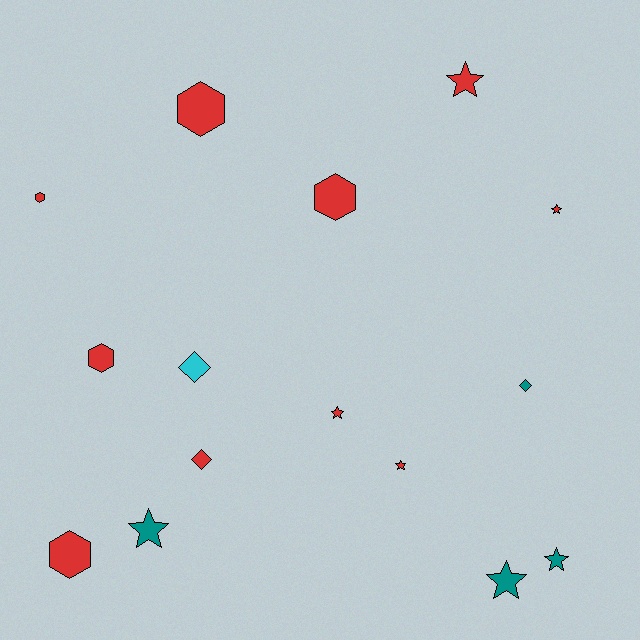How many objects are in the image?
There are 15 objects.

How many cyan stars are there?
There are no cyan stars.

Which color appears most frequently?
Red, with 10 objects.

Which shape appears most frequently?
Star, with 7 objects.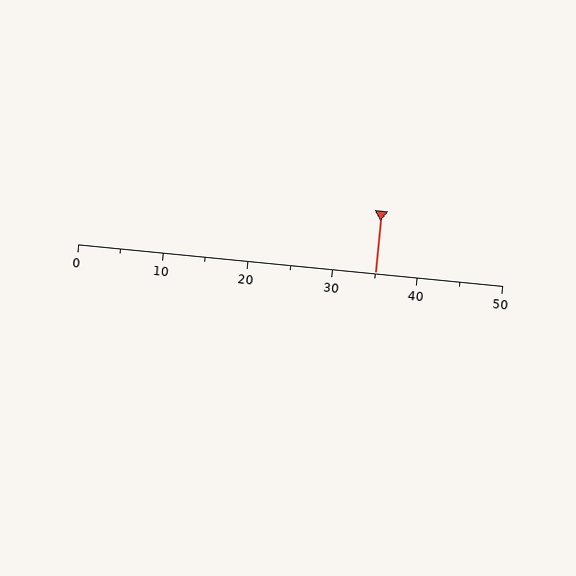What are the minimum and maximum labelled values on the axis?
The axis runs from 0 to 50.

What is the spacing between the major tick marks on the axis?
The major ticks are spaced 10 apart.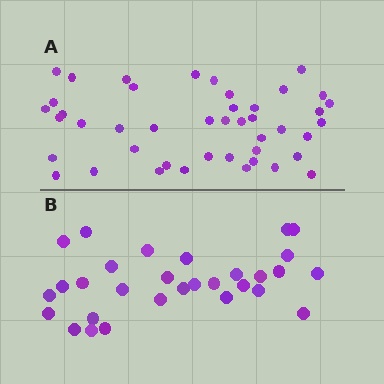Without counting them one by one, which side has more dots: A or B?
Region A (the top region) has more dots.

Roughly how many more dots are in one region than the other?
Region A has approximately 15 more dots than region B.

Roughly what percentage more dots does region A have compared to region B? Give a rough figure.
About 45% more.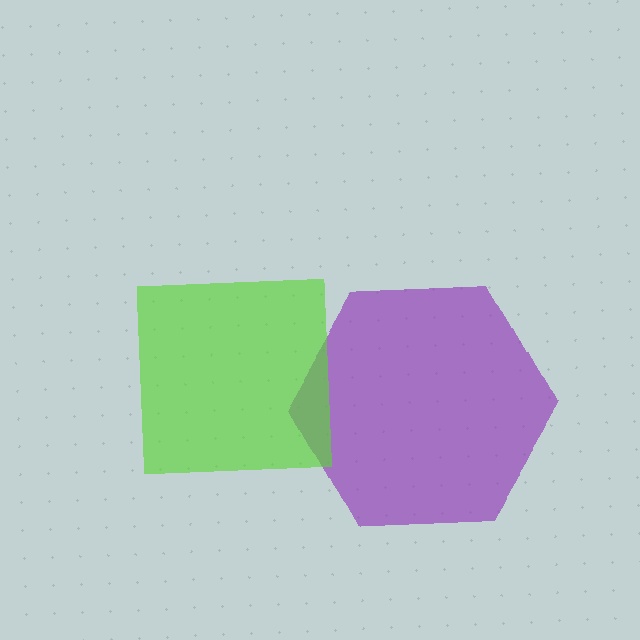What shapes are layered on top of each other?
The layered shapes are: a purple hexagon, a lime square.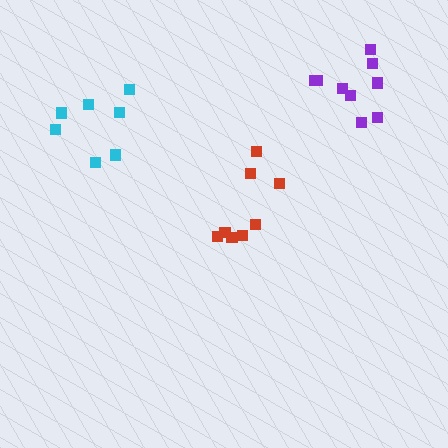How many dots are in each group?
Group 1: 7 dots, Group 2: 8 dots, Group 3: 9 dots (24 total).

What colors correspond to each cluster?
The clusters are colored: cyan, red, purple.